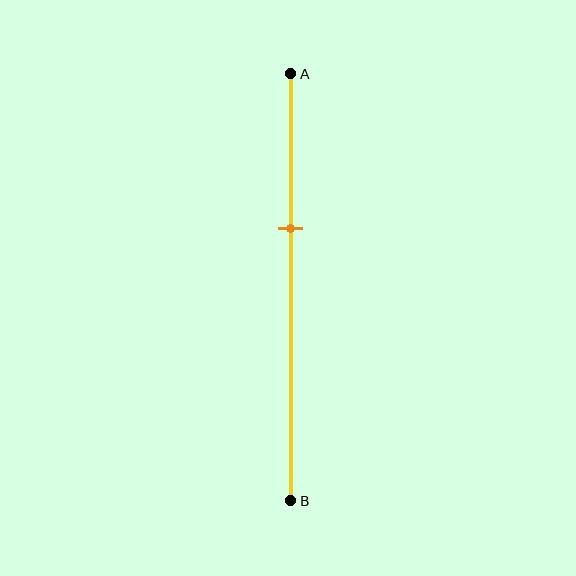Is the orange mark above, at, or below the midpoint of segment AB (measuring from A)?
The orange mark is above the midpoint of segment AB.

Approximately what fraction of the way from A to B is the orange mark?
The orange mark is approximately 35% of the way from A to B.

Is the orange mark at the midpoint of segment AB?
No, the mark is at about 35% from A, not at the 50% midpoint.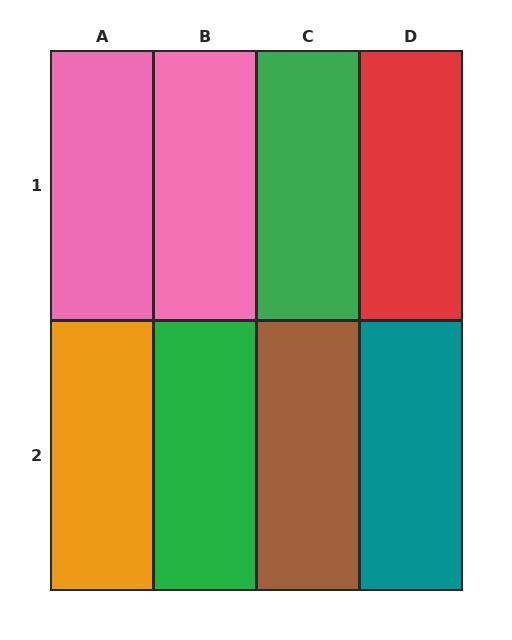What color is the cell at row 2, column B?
Green.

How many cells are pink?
2 cells are pink.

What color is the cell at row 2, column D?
Teal.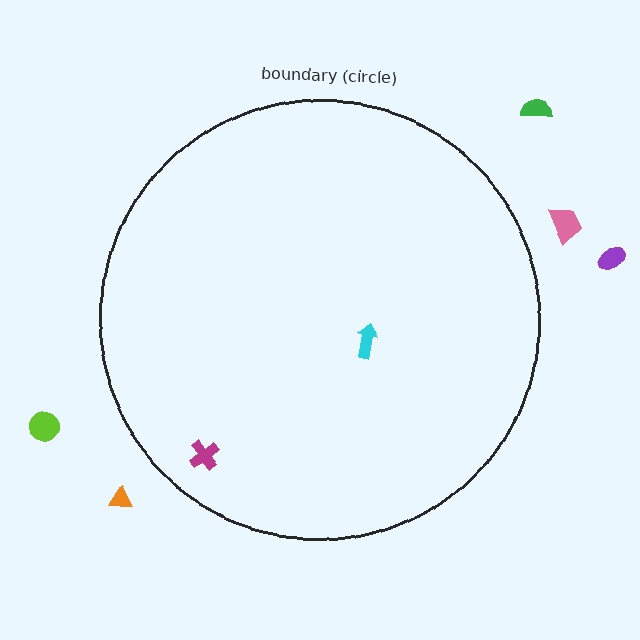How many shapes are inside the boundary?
2 inside, 5 outside.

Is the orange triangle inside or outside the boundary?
Outside.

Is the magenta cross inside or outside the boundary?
Inside.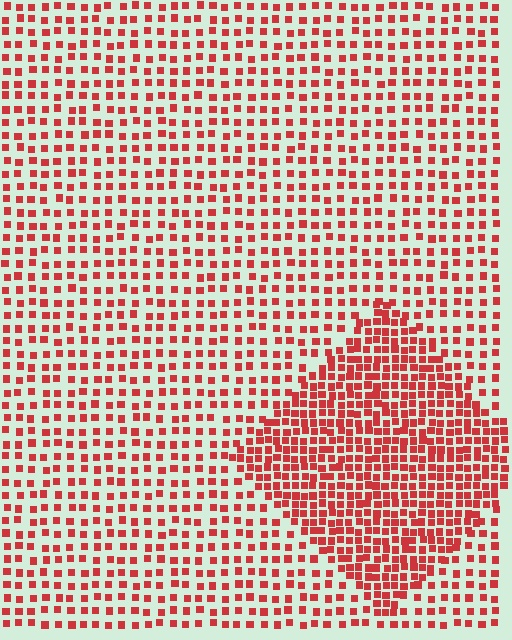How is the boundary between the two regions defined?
The boundary is defined by a change in element density (approximately 2.0x ratio). All elements are the same color, size, and shape.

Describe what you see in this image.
The image contains small red elements arranged at two different densities. A diamond-shaped region is visible where the elements are more densely packed than the surrounding area.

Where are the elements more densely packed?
The elements are more densely packed inside the diamond boundary.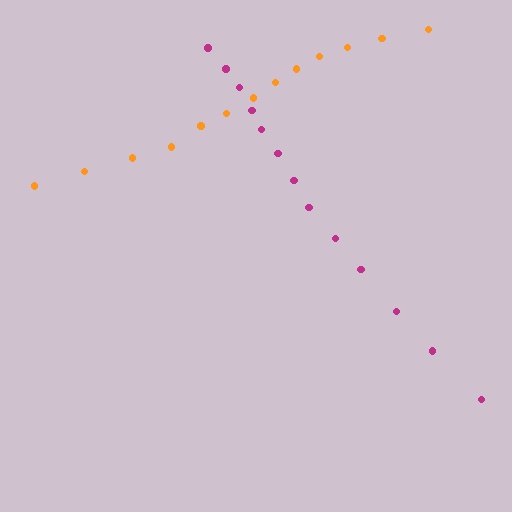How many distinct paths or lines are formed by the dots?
There are 2 distinct paths.